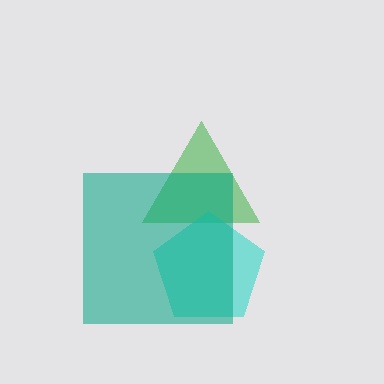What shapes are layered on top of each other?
The layered shapes are: a green triangle, a cyan pentagon, a teal square.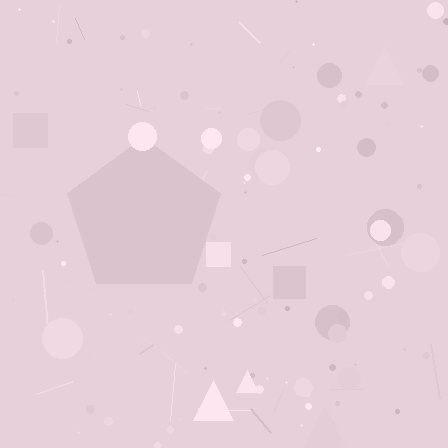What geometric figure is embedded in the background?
A pentagon is embedded in the background.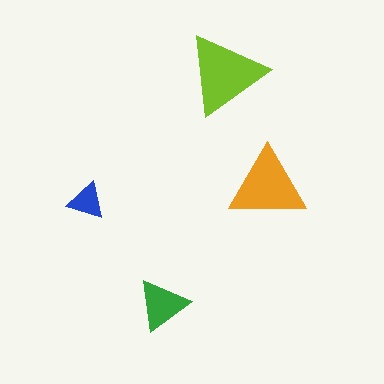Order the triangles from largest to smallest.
the lime one, the orange one, the green one, the blue one.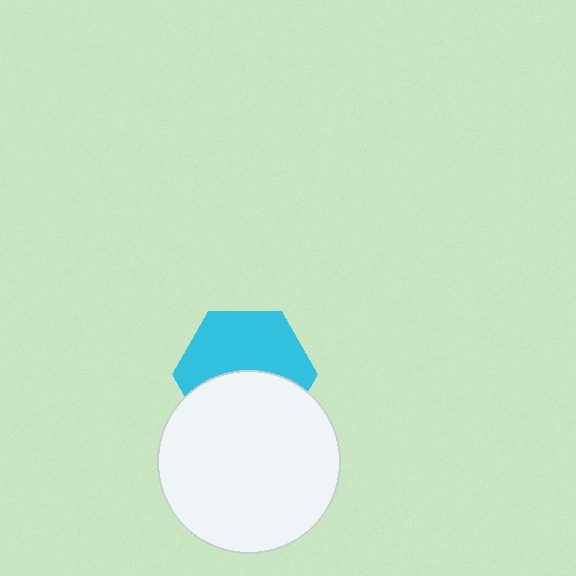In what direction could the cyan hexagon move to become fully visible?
The cyan hexagon could move up. That would shift it out from behind the white circle entirely.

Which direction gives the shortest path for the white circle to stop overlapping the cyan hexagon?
Moving down gives the shortest separation.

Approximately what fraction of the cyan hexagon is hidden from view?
Roughly 46% of the cyan hexagon is hidden behind the white circle.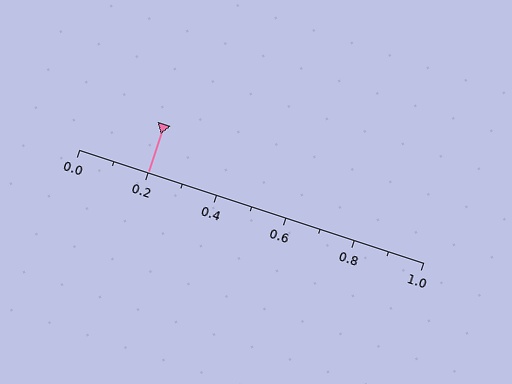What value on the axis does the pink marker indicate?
The marker indicates approximately 0.2.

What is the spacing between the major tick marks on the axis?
The major ticks are spaced 0.2 apart.